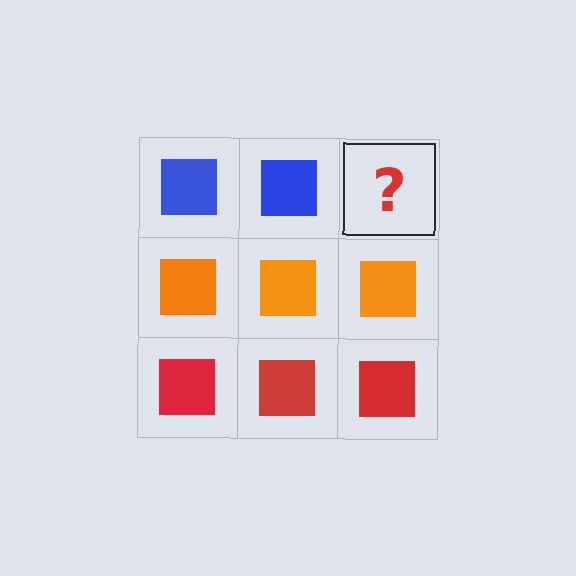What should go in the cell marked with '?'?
The missing cell should contain a blue square.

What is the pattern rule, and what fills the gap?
The rule is that each row has a consistent color. The gap should be filled with a blue square.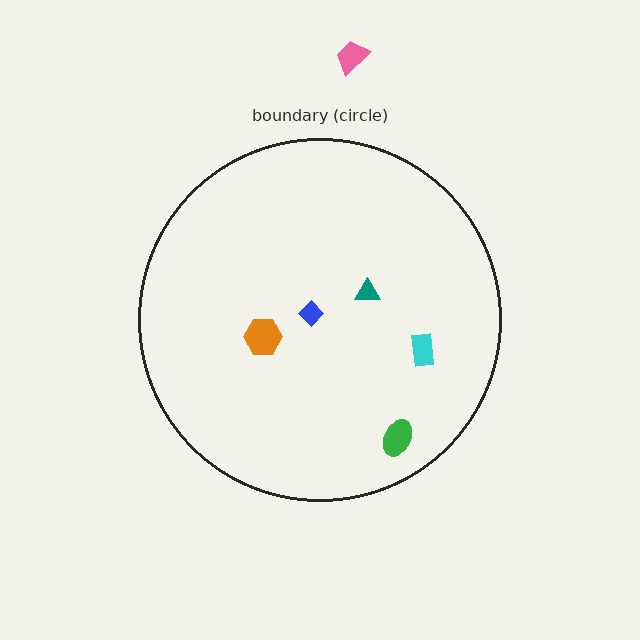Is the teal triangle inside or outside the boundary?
Inside.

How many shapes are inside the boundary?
5 inside, 1 outside.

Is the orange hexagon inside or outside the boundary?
Inside.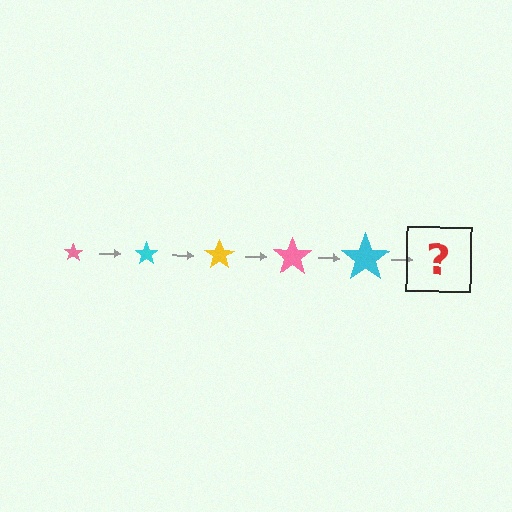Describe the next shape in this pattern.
It should be a yellow star, larger than the previous one.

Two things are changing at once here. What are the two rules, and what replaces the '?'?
The two rules are that the star grows larger each step and the color cycles through pink, cyan, and yellow. The '?' should be a yellow star, larger than the previous one.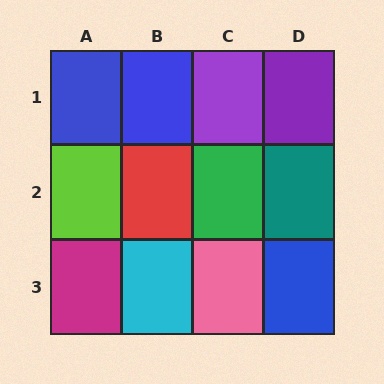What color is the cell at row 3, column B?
Cyan.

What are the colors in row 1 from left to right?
Blue, blue, purple, purple.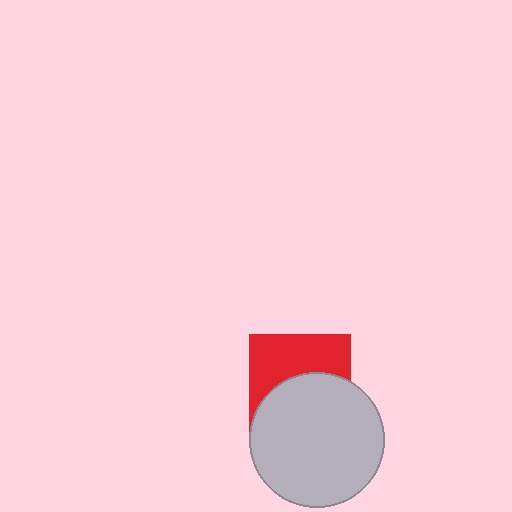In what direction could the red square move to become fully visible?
The red square could move up. That would shift it out from behind the light gray circle entirely.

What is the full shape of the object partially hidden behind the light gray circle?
The partially hidden object is a red square.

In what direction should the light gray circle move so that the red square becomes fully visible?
The light gray circle should move down. That is the shortest direction to clear the overlap and leave the red square fully visible.